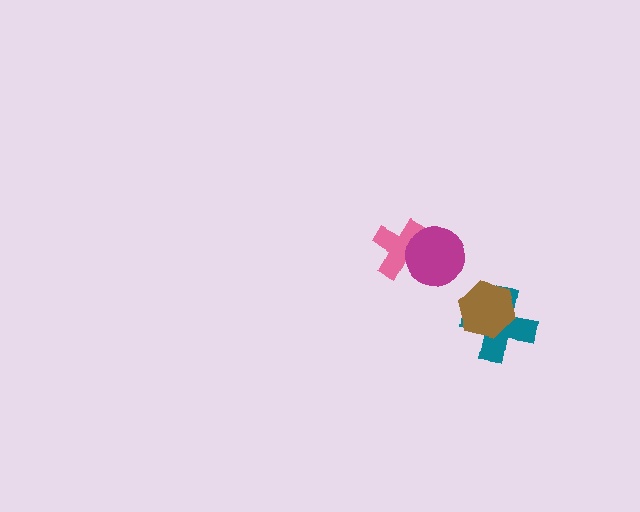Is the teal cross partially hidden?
Yes, it is partially covered by another shape.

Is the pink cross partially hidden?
Yes, it is partially covered by another shape.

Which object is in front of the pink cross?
The magenta circle is in front of the pink cross.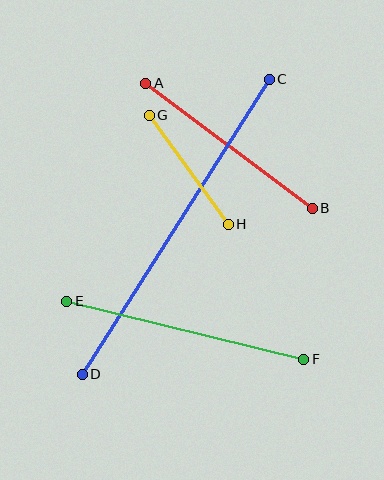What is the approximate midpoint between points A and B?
The midpoint is at approximately (229, 146) pixels.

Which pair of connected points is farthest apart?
Points C and D are farthest apart.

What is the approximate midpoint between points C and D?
The midpoint is at approximately (176, 227) pixels.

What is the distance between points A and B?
The distance is approximately 208 pixels.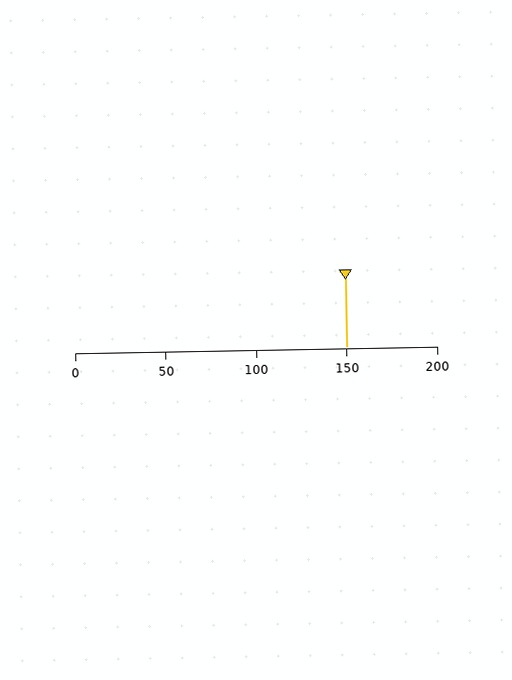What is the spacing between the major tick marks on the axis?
The major ticks are spaced 50 apart.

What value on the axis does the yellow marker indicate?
The marker indicates approximately 150.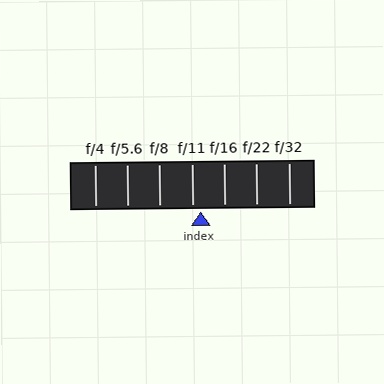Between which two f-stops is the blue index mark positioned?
The index mark is between f/11 and f/16.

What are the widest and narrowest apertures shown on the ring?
The widest aperture shown is f/4 and the narrowest is f/32.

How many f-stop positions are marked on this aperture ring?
There are 7 f-stop positions marked.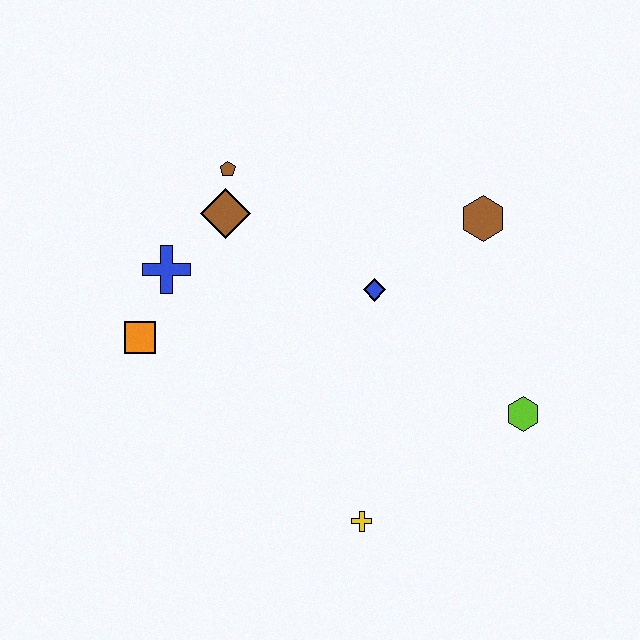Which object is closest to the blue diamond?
The brown hexagon is closest to the blue diamond.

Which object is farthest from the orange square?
The lime hexagon is farthest from the orange square.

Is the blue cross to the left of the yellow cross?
Yes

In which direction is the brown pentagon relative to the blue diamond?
The brown pentagon is to the left of the blue diamond.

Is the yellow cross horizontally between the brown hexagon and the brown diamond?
Yes